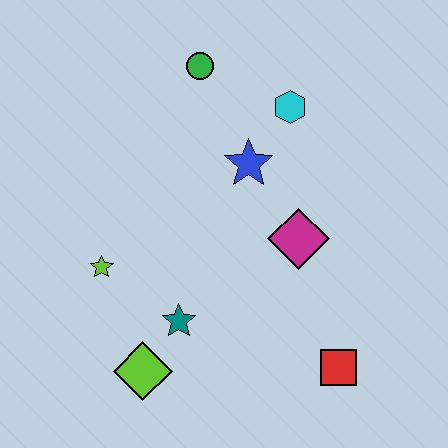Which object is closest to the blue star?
The cyan hexagon is closest to the blue star.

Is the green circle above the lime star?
Yes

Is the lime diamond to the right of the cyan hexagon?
No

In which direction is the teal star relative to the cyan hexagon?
The teal star is below the cyan hexagon.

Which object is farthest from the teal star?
The green circle is farthest from the teal star.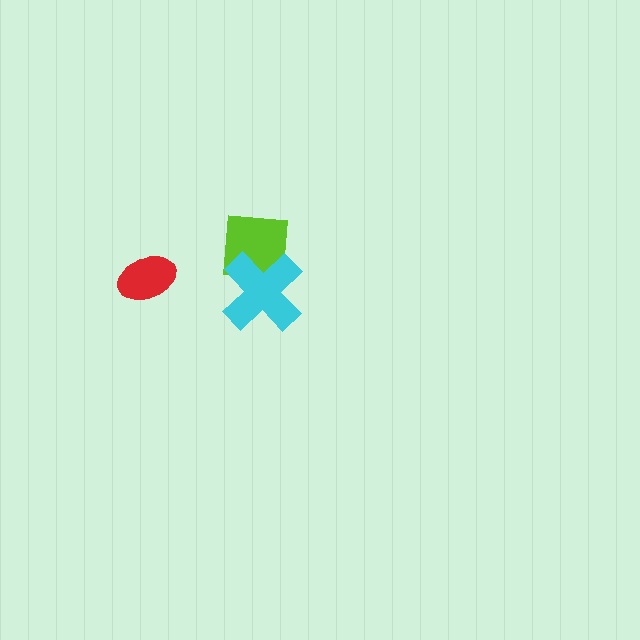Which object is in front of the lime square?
The cyan cross is in front of the lime square.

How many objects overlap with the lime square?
1 object overlaps with the lime square.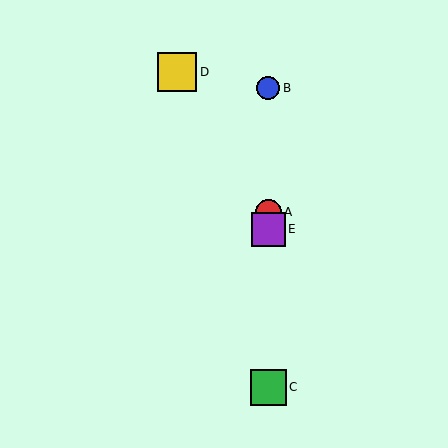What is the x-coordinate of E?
Object E is at x≈268.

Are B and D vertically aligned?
No, B is at x≈268 and D is at x≈177.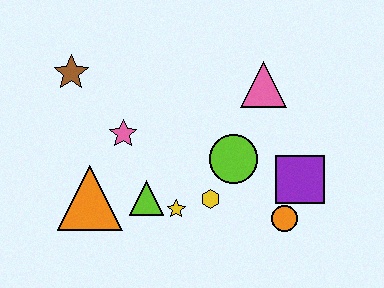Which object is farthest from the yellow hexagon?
The brown star is farthest from the yellow hexagon.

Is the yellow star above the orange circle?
Yes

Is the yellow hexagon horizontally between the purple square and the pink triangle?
No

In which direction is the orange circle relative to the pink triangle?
The orange circle is below the pink triangle.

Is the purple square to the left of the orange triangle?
No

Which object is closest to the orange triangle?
The lime triangle is closest to the orange triangle.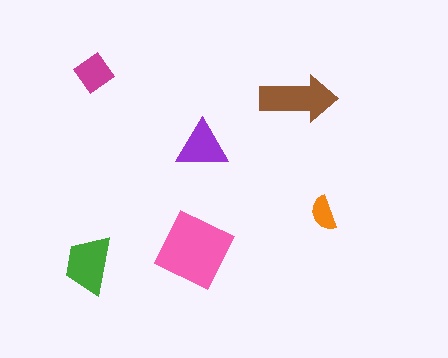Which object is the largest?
The pink square.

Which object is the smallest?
The orange semicircle.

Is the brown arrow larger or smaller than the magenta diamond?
Larger.